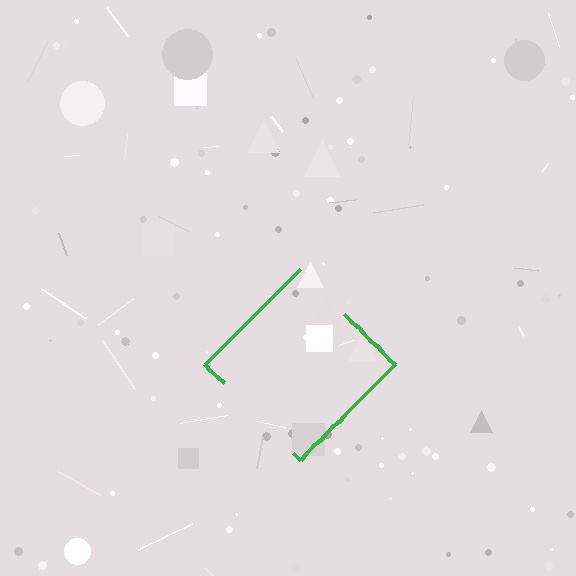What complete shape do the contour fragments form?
The contour fragments form a diamond.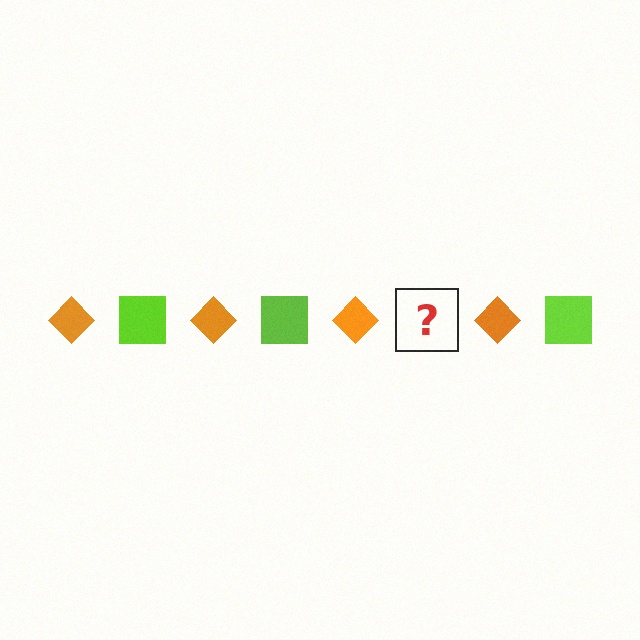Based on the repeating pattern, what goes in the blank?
The blank should be a lime square.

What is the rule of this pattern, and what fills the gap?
The rule is that the pattern alternates between orange diamond and lime square. The gap should be filled with a lime square.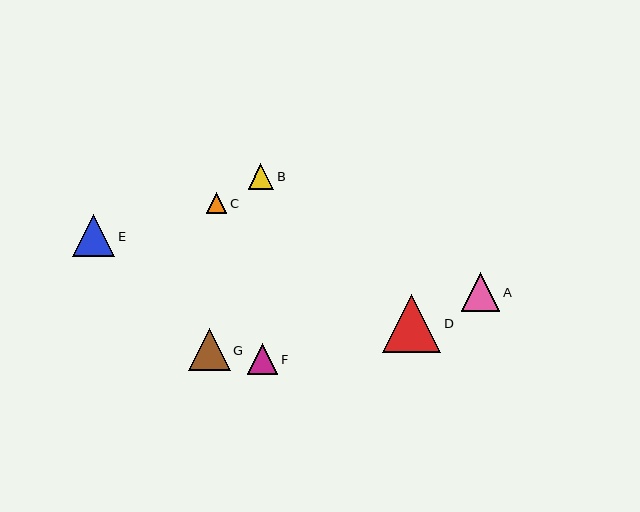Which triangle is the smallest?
Triangle C is the smallest with a size of approximately 21 pixels.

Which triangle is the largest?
Triangle D is the largest with a size of approximately 58 pixels.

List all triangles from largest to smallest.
From largest to smallest: D, E, G, A, F, B, C.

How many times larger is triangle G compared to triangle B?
Triangle G is approximately 1.6 times the size of triangle B.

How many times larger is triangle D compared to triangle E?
Triangle D is approximately 1.4 times the size of triangle E.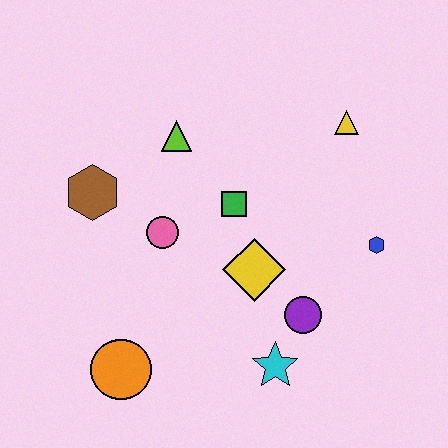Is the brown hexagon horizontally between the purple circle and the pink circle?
No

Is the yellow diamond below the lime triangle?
Yes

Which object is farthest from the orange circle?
The yellow triangle is farthest from the orange circle.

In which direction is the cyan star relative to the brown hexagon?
The cyan star is to the right of the brown hexagon.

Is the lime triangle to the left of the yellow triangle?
Yes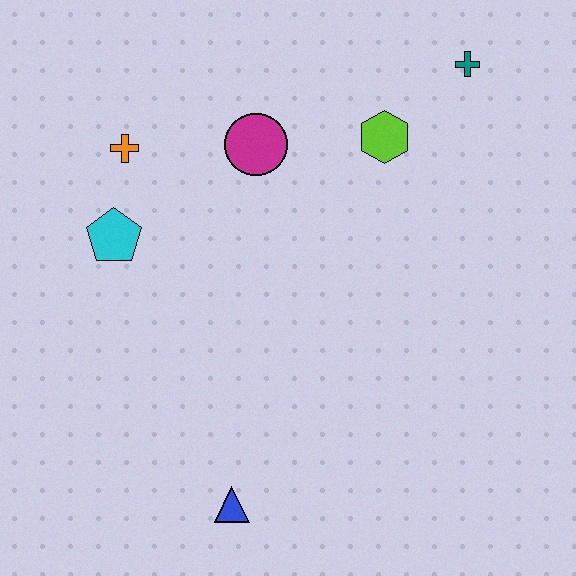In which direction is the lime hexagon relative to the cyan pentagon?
The lime hexagon is to the right of the cyan pentagon.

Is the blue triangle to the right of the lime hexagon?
No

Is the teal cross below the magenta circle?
No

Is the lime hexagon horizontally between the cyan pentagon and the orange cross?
No